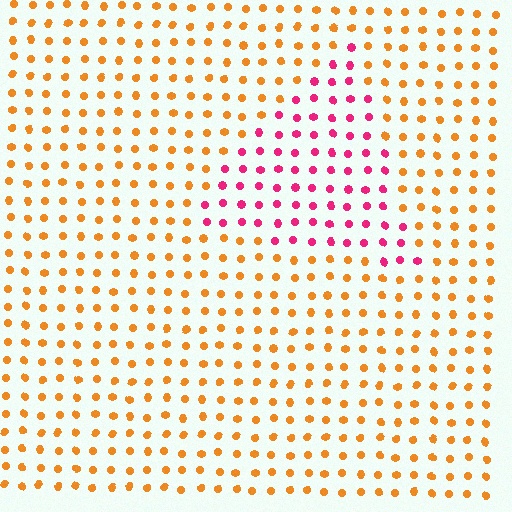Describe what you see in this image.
The image is filled with small orange elements in a uniform arrangement. A triangle-shaped region is visible where the elements are tinted to a slightly different hue, forming a subtle color boundary.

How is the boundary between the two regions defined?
The boundary is defined purely by a slight shift in hue (about 58 degrees). Spacing, size, and orientation are identical on both sides.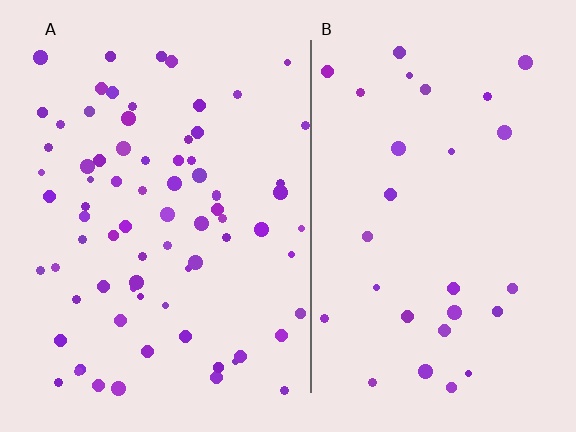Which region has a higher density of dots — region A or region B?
A (the left).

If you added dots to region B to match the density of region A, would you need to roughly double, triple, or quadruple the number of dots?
Approximately triple.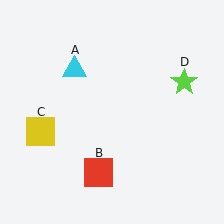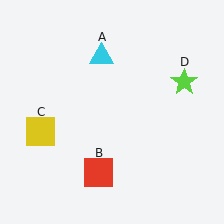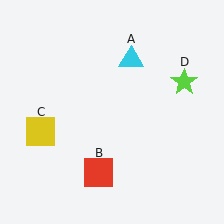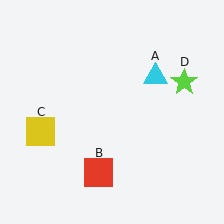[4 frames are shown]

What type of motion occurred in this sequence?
The cyan triangle (object A) rotated clockwise around the center of the scene.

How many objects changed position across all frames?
1 object changed position: cyan triangle (object A).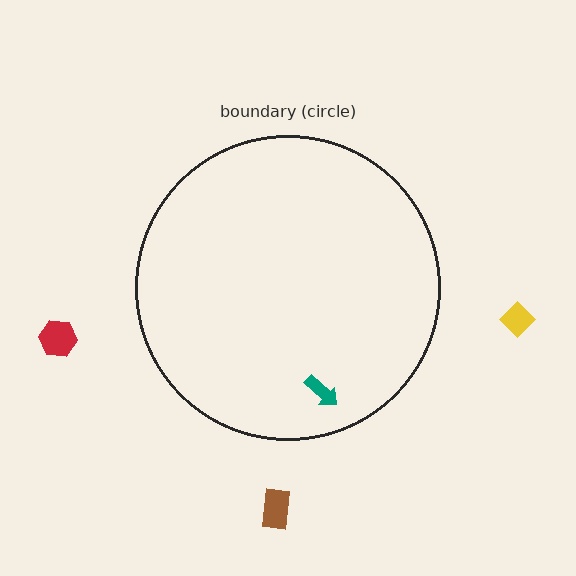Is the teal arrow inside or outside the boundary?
Inside.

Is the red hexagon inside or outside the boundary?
Outside.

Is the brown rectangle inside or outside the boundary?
Outside.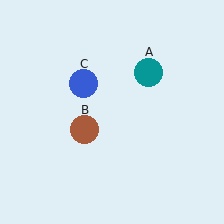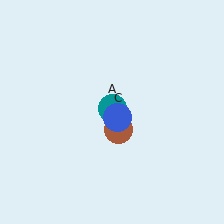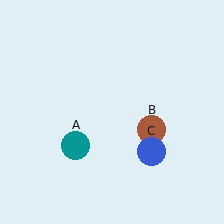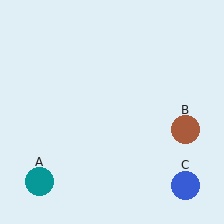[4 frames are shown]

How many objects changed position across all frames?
3 objects changed position: teal circle (object A), brown circle (object B), blue circle (object C).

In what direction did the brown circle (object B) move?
The brown circle (object B) moved right.